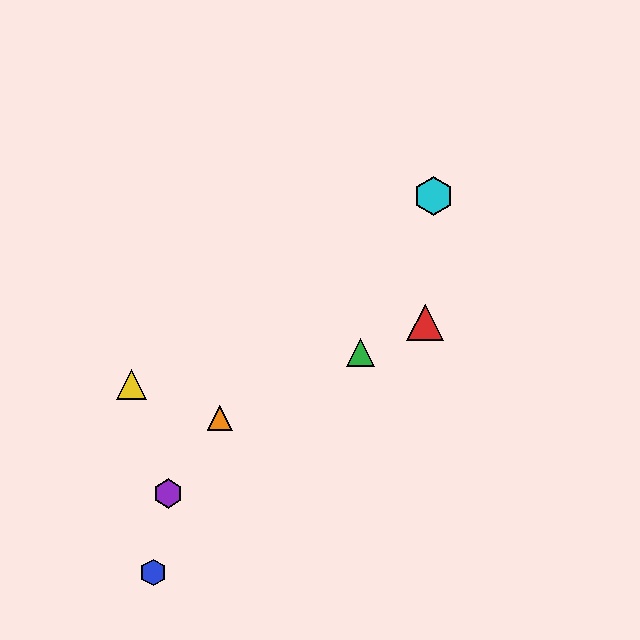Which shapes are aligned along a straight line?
The red triangle, the green triangle, the orange triangle are aligned along a straight line.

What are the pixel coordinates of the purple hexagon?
The purple hexagon is at (168, 493).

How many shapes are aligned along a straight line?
3 shapes (the red triangle, the green triangle, the orange triangle) are aligned along a straight line.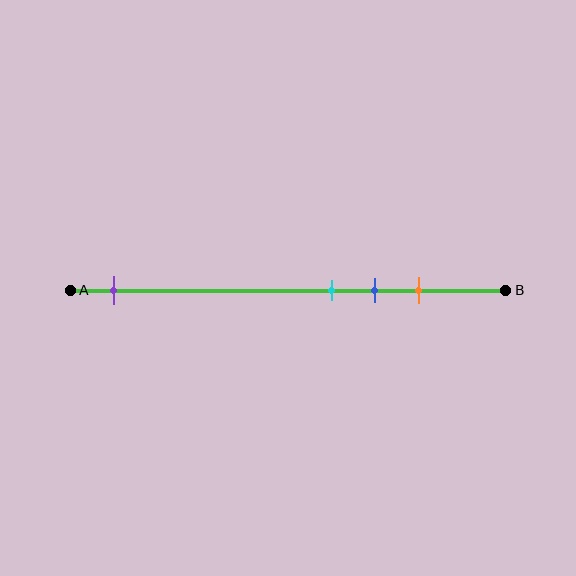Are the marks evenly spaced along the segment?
No, the marks are not evenly spaced.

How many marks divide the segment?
There are 4 marks dividing the segment.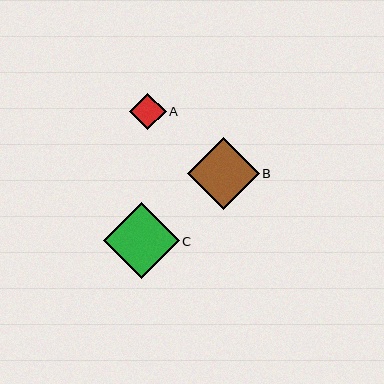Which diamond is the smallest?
Diamond A is the smallest with a size of approximately 36 pixels.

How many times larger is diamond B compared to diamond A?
Diamond B is approximately 2.0 times the size of diamond A.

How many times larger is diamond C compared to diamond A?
Diamond C is approximately 2.1 times the size of diamond A.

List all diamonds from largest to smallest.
From largest to smallest: C, B, A.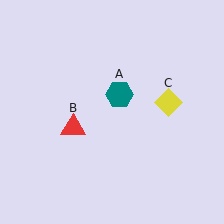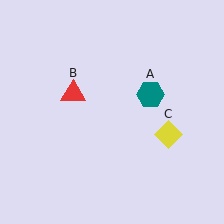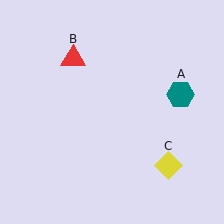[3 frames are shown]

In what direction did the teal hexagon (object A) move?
The teal hexagon (object A) moved right.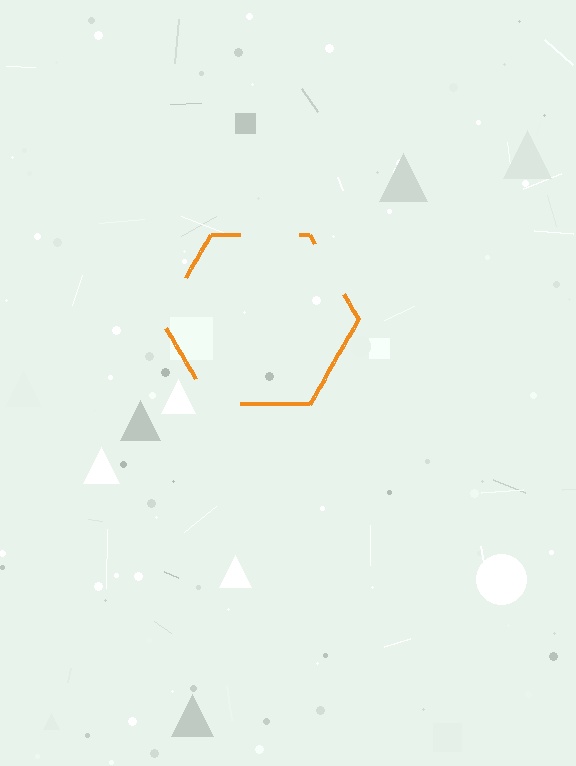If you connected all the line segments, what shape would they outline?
They would outline a hexagon.